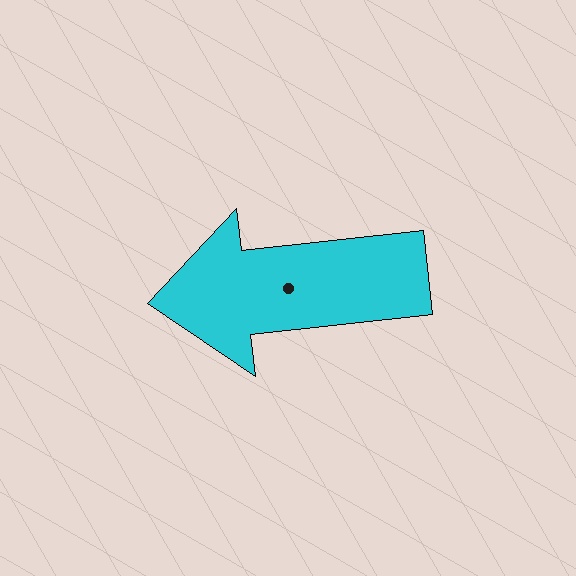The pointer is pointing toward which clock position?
Roughly 9 o'clock.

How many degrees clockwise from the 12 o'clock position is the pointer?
Approximately 264 degrees.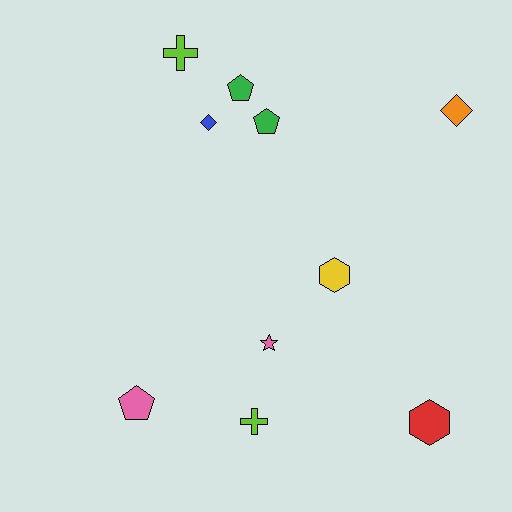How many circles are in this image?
There are no circles.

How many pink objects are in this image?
There are 2 pink objects.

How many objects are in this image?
There are 10 objects.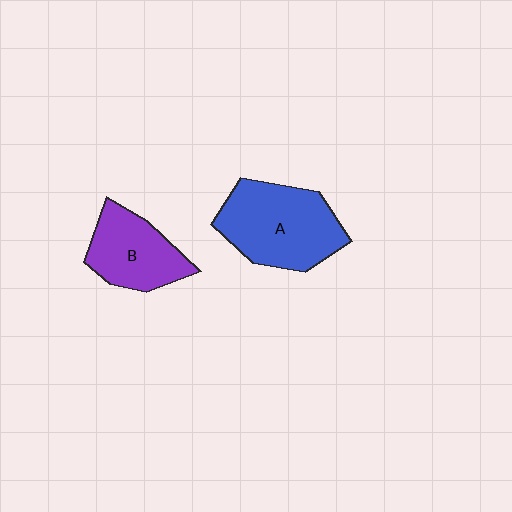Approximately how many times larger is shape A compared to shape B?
Approximately 1.4 times.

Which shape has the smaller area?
Shape B (purple).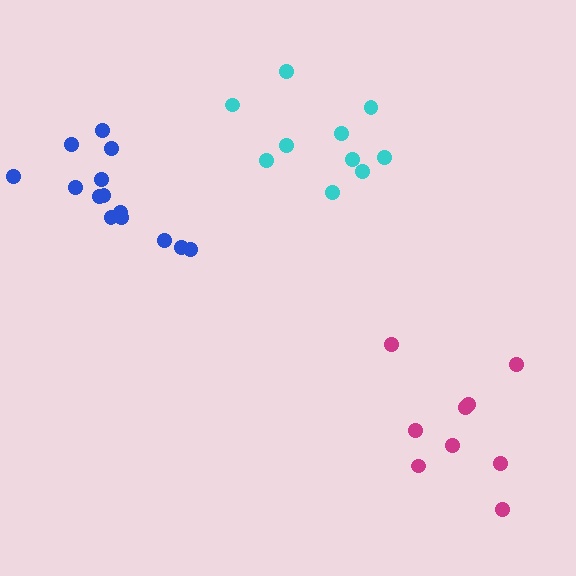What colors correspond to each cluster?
The clusters are colored: magenta, cyan, blue.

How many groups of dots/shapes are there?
There are 3 groups.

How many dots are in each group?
Group 1: 9 dots, Group 2: 10 dots, Group 3: 14 dots (33 total).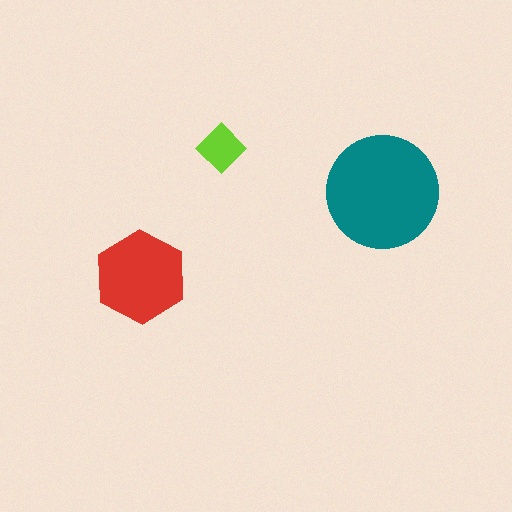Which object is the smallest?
The lime diamond.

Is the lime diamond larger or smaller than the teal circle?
Smaller.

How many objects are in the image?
There are 3 objects in the image.